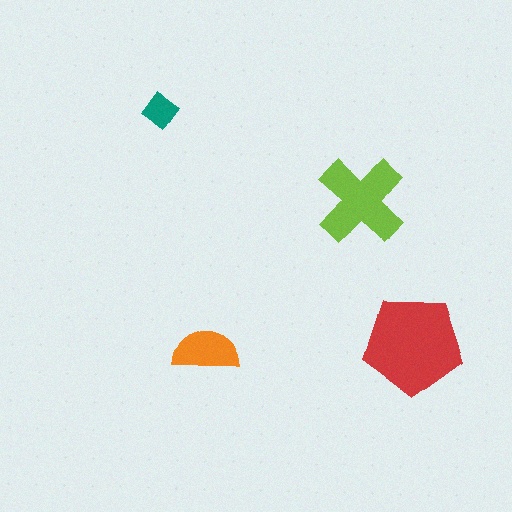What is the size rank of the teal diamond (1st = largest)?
4th.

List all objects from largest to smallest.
The red pentagon, the lime cross, the orange semicircle, the teal diamond.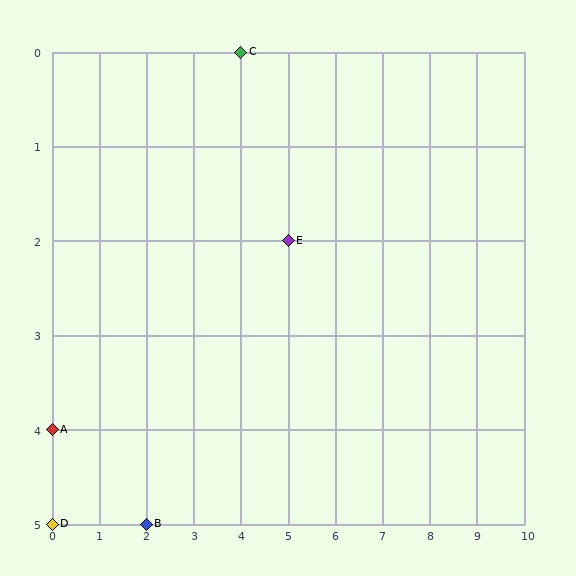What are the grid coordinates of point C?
Point C is at grid coordinates (4, 0).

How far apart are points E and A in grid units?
Points E and A are 5 columns and 2 rows apart (about 5.4 grid units diagonally).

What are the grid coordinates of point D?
Point D is at grid coordinates (0, 5).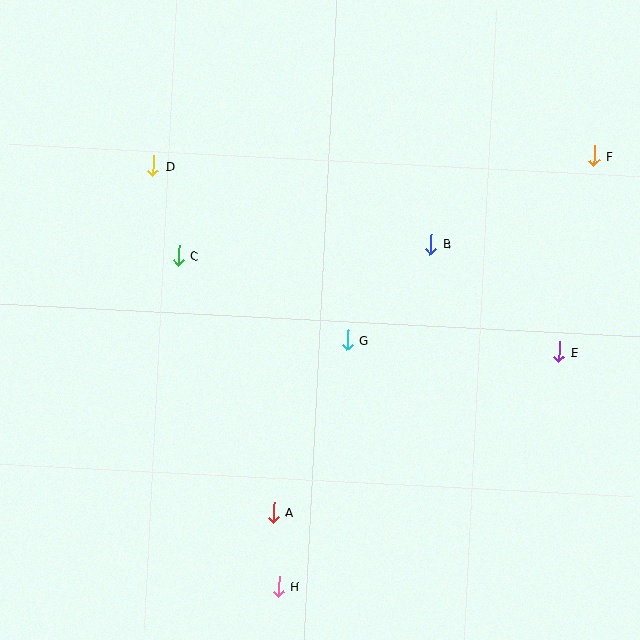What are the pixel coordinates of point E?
Point E is at (559, 352).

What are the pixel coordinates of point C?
Point C is at (178, 256).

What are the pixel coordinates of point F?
Point F is at (594, 156).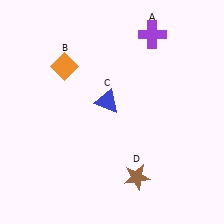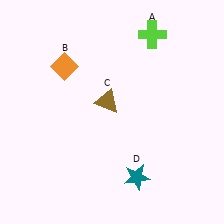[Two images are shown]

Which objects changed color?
A changed from purple to lime. C changed from blue to brown. D changed from brown to teal.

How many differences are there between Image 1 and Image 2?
There are 3 differences between the two images.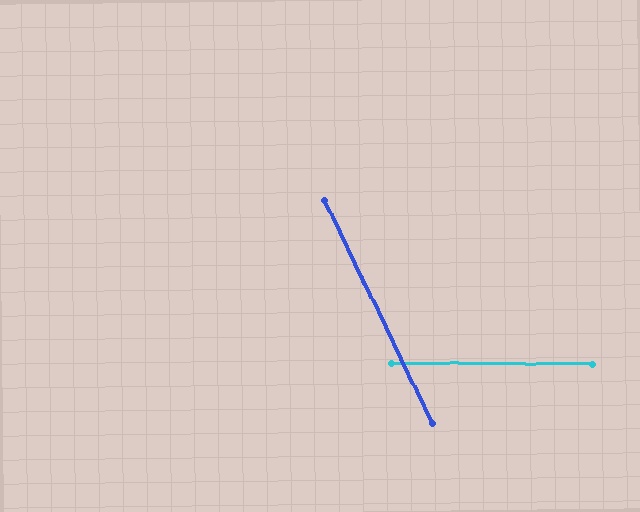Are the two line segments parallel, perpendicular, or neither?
Neither parallel nor perpendicular — they differ by about 64°.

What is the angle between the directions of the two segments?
Approximately 64 degrees.